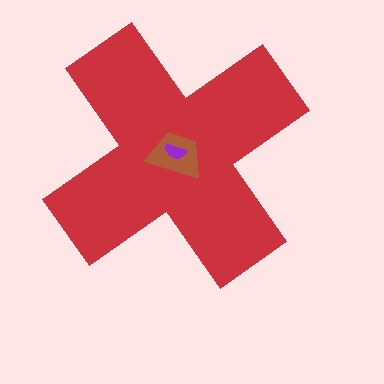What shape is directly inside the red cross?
The brown trapezoid.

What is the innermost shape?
The purple semicircle.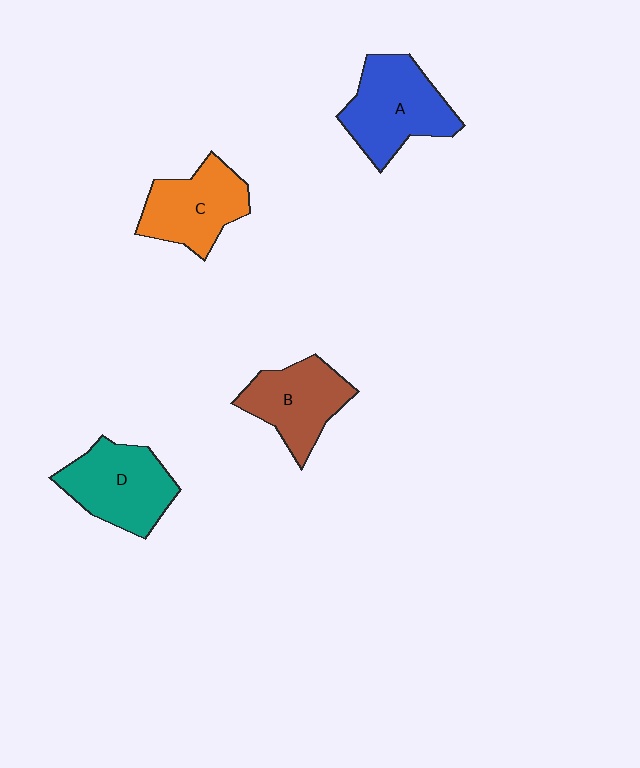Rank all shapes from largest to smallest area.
From largest to smallest: A (blue), D (teal), C (orange), B (brown).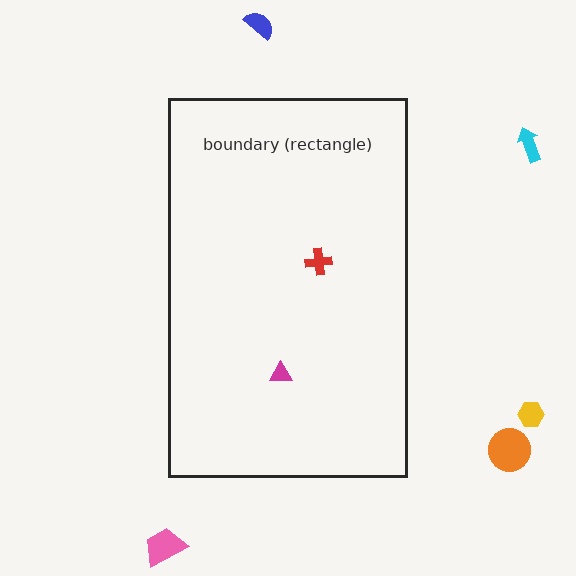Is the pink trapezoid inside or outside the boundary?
Outside.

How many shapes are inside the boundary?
2 inside, 5 outside.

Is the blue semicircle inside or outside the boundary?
Outside.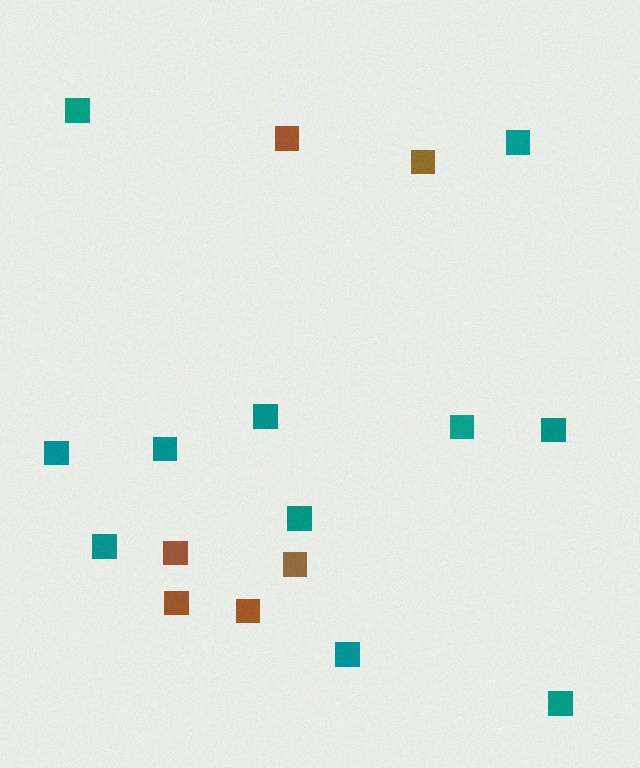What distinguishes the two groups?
There are 2 groups: one group of brown squares (6) and one group of teal squares (11).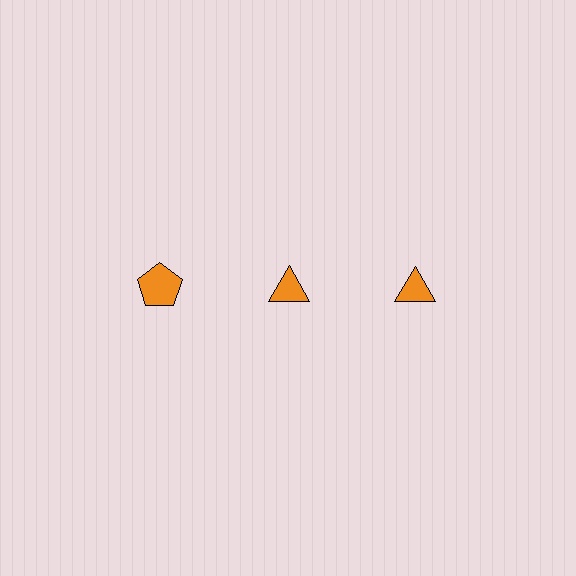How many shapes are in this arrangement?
There are 3 shapes arranged in a grid pattern.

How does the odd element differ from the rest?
It has a different shape: pentagon instead of triangle.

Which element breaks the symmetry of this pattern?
The orange pentagon in the top row, leftmost column breaks the symmetry. All other shapes are orange triangles.